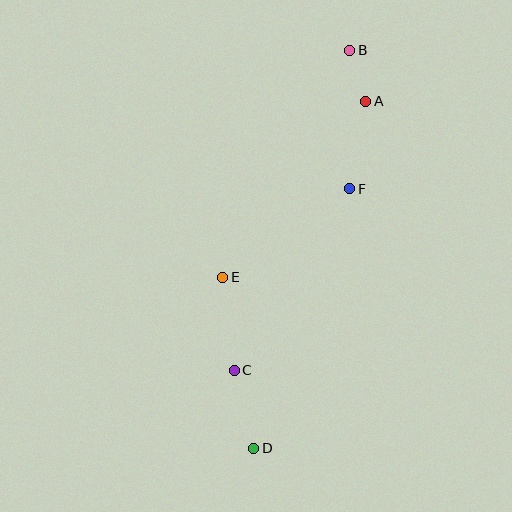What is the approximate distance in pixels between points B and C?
The distance between B and C is approximately 340 pixels.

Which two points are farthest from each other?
Points B and D are farthest from each other.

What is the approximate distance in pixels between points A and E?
The distance between A and E is approximately 227 pixels.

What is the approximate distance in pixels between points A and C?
The distance between A and C is approximately 300 pixels.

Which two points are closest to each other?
Points A and B are closest to each other.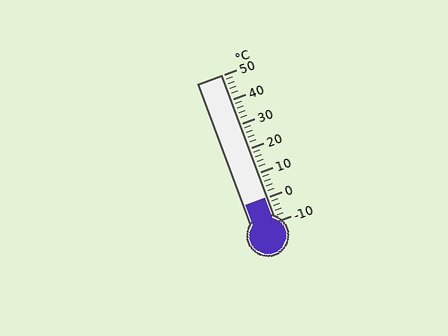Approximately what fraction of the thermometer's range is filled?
The thermometer is filled to approximately 15% of its range.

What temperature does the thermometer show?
The thermometer shows approximately 0°C.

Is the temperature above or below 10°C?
The temperature is below 10°C.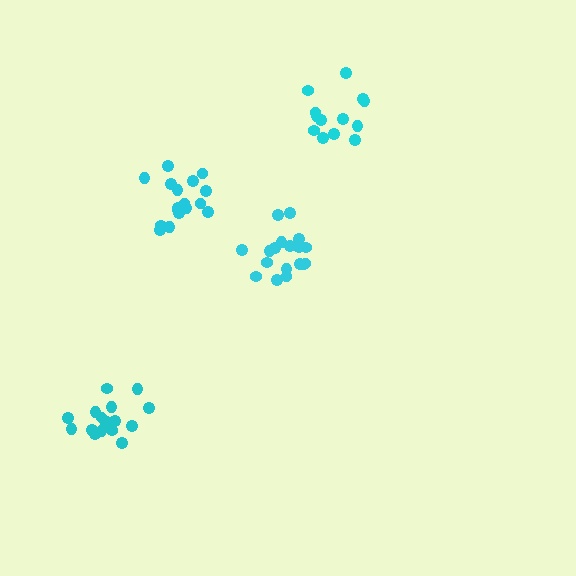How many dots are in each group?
Group 1: 13 dots, Group 2: 17 dots, Group 3: 17 dots, Group 4: 18 dots (65 total).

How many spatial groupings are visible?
There are 4 spatial groupings.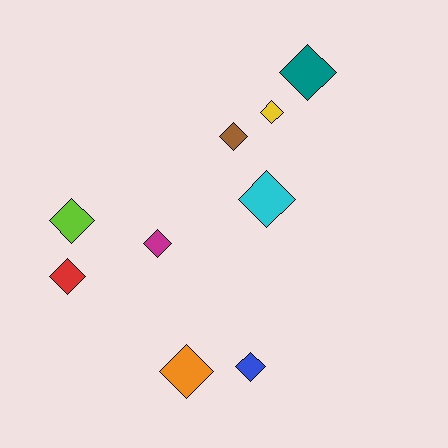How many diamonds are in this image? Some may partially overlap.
There are 9 diamonds.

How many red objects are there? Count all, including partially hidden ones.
There is 1 red object.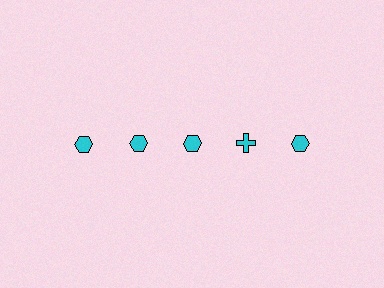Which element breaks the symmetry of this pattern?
The cyan cross in the top row, second from right column breaks the symmetry. All other shapes are cyan hexagons.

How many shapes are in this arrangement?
There are 5 shapes arranged in a grid pattern.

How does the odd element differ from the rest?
It has a different shape: cross instead of hexagon.